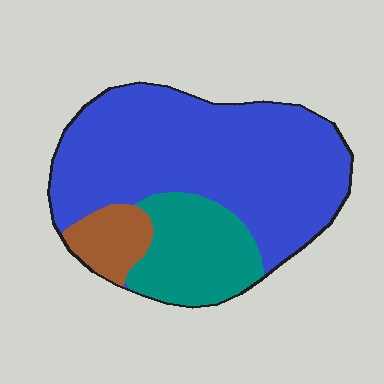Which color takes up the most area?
Blue, at roughly 70%.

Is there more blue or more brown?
Blue.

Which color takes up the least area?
Brown, at roughly 10%.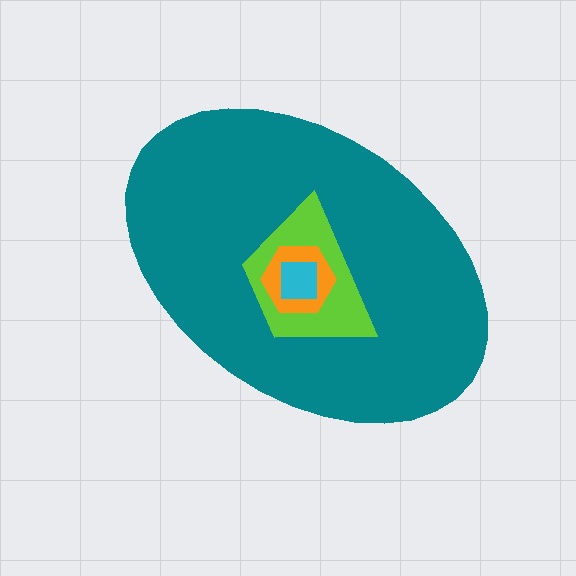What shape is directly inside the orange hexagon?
The cyan square.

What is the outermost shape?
The teal ellipse.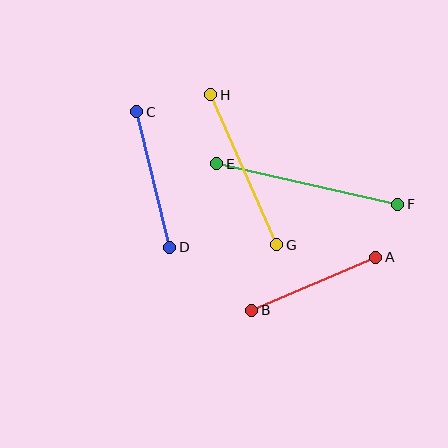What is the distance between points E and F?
The distance is approximately 185 pixels.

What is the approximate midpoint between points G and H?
The midpoint is at approximately (244, 170) pixels.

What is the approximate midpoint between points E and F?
The midpoint is at approximately (307, 184) pixels.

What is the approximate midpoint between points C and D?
The midpoint is at approximately (153, 179) pixels.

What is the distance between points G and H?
The distance is approximately 164 pixels.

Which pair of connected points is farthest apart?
Points E and F are farthest apart.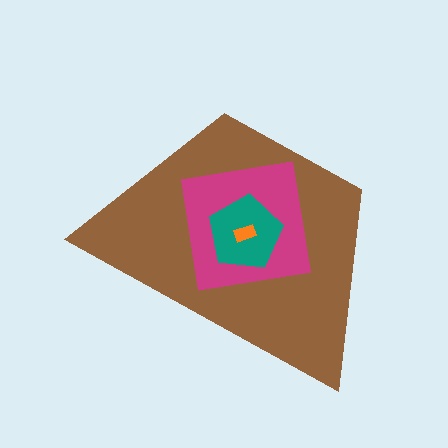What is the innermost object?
The orange rectangle.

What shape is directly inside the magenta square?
The teal pentagon.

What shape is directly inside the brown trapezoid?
The magenta square.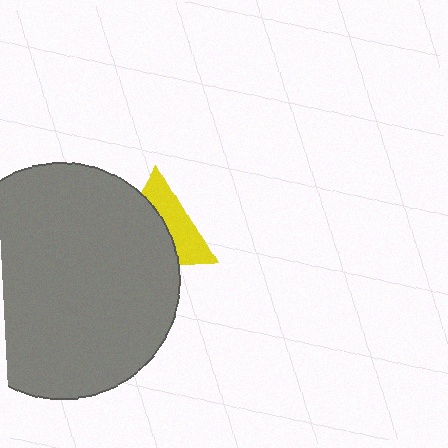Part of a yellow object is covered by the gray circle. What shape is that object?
It is a triangle.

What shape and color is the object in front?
The object in front is a gray circle.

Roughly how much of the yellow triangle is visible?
A small part of it is visible (roughly 45%).